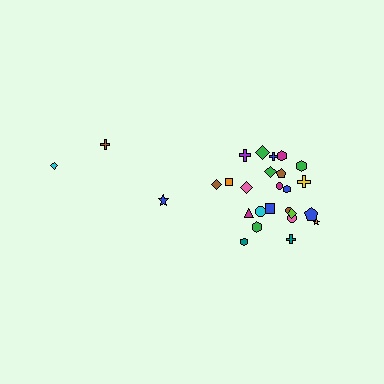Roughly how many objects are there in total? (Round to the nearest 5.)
Roughly 30 objects in total.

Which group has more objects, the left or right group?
The right group.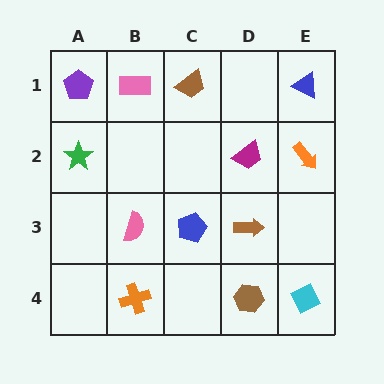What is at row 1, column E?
A blue triangle.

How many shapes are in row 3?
3 shapes.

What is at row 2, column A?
A green star.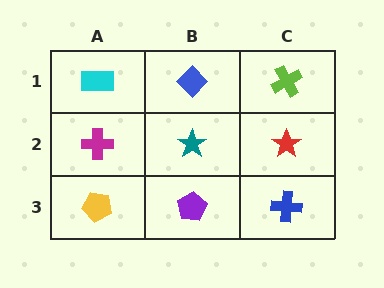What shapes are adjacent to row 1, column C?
A red star (row 2, column C), a blue diamond (row 1, column B).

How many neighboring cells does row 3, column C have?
2.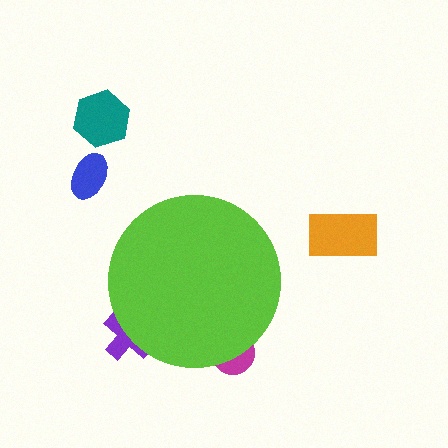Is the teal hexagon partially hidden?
No, the teal hexagon is fully visible.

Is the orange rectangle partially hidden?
No, the orange rectangle is fully visible.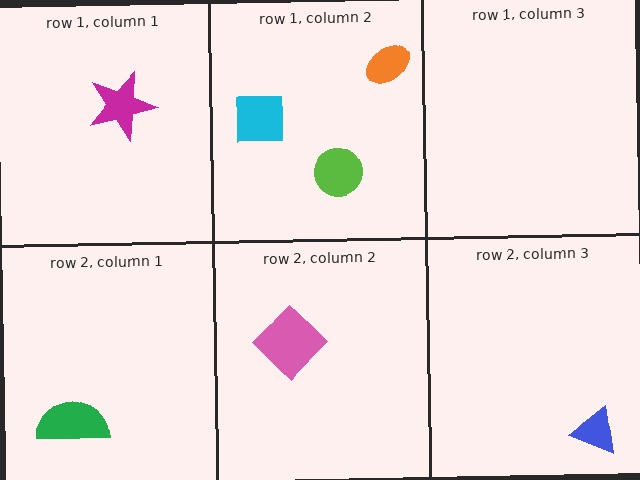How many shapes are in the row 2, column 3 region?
1.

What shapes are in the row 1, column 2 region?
The cyan square, the orange ellipse, the lime circle.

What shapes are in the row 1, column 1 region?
The magenta star.